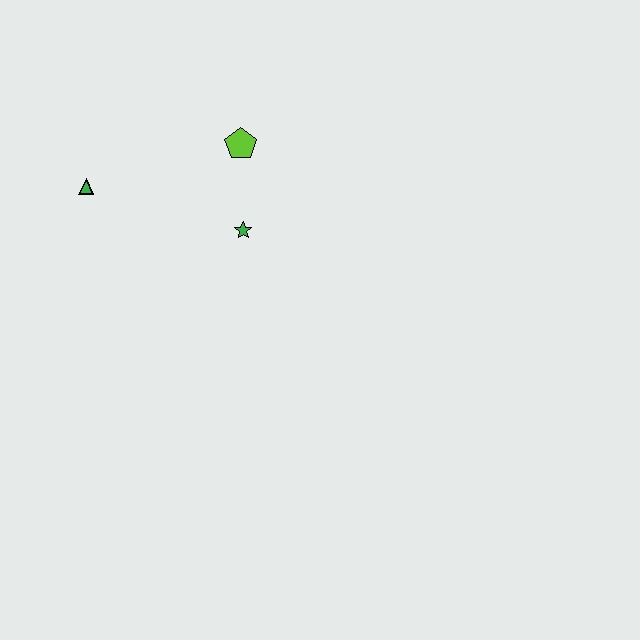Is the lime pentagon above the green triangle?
Yes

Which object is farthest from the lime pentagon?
The green triangle is farthest from the lime pentagon.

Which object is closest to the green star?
The lime pentagon is closest to the green star.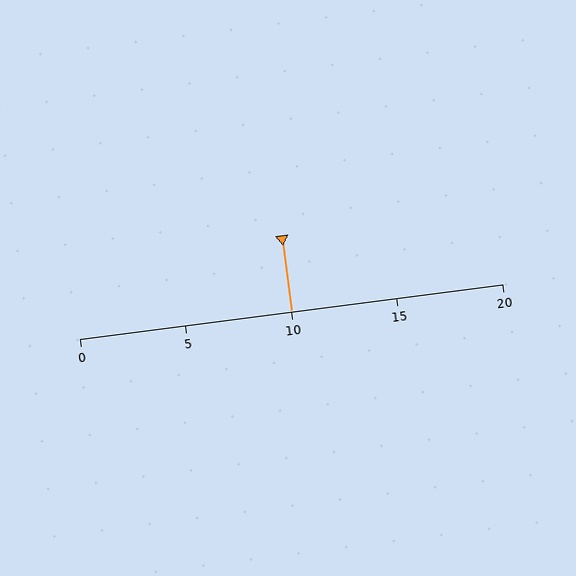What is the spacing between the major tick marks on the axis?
The major ticks are spaced 5 apart.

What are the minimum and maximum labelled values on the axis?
The axis runs from 0 to 20.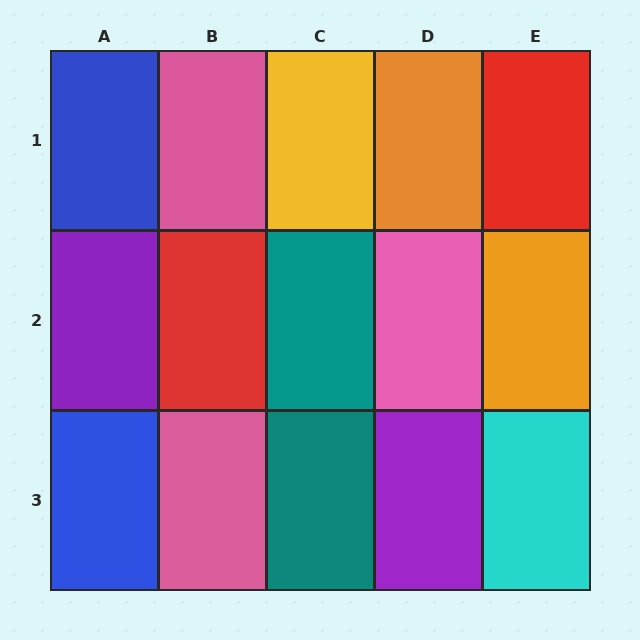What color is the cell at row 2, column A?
Purple.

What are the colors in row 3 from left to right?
Blue, pink, teal, purple, cyan.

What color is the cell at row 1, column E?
Red.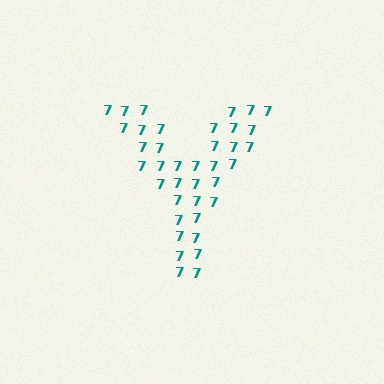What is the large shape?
The large shape is the letter Y.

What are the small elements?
The small elements are digit 7's.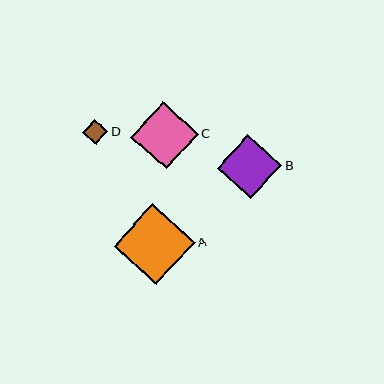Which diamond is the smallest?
Diamond D is the smallest with a size of approximately 25 pixels.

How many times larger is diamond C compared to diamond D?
Diamond C is approximately 2.7 times the size of diamond D.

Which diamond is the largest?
Diamond A is the largest with a size of approximately 81 pixels.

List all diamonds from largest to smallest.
From largest to smallest: A, C, B, D.